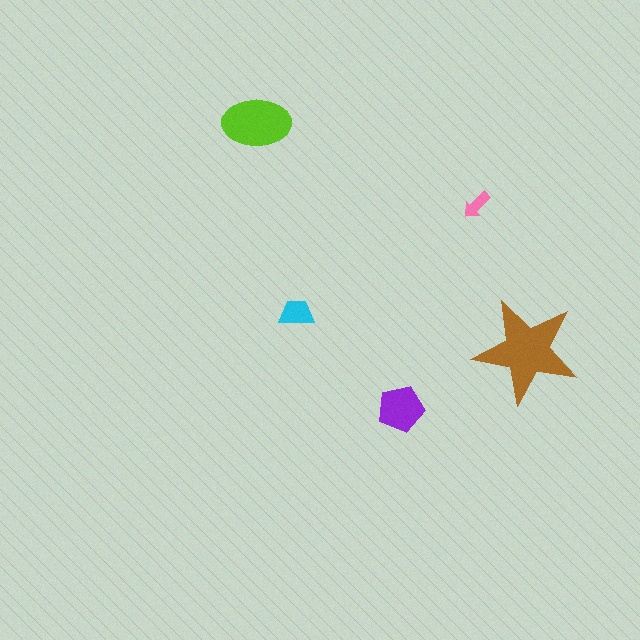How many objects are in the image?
There are 5 objects in the image.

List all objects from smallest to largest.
The pink arrow, the cyan trapezoid, the purple pentagon, the lime ellipse, the brown star.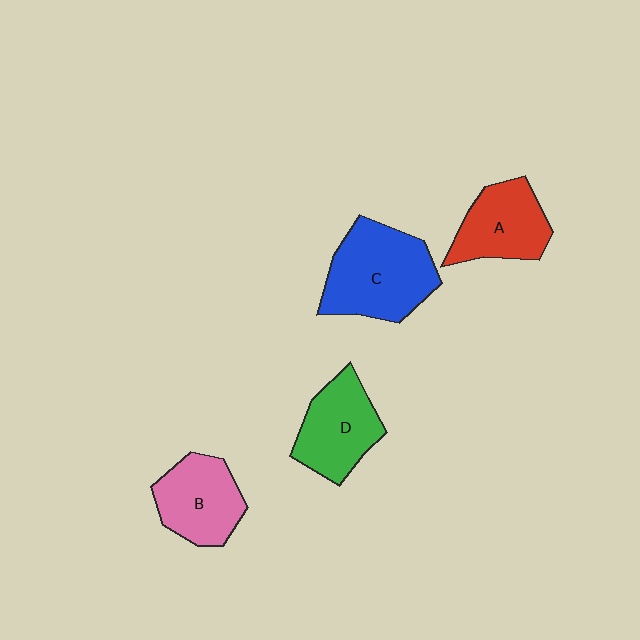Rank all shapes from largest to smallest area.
From largest to smallest: C (blue), D (green), B (pink), A (red).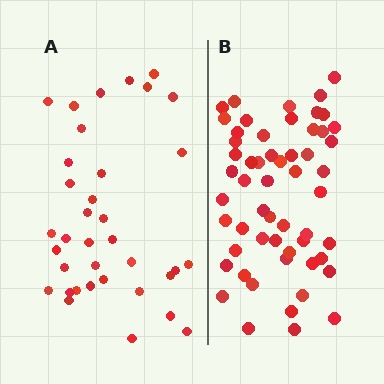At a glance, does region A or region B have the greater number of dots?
Region B (the right region) has more dots.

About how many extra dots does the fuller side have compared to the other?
Region B has approximately 20 more dots than region A.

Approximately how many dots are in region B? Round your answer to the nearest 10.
About 60 dots. (The exact count is 56, which rounds to 60.)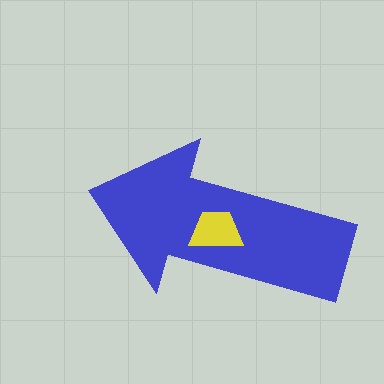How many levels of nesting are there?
2.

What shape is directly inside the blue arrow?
The yellow trapezoid.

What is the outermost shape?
The blue arrow.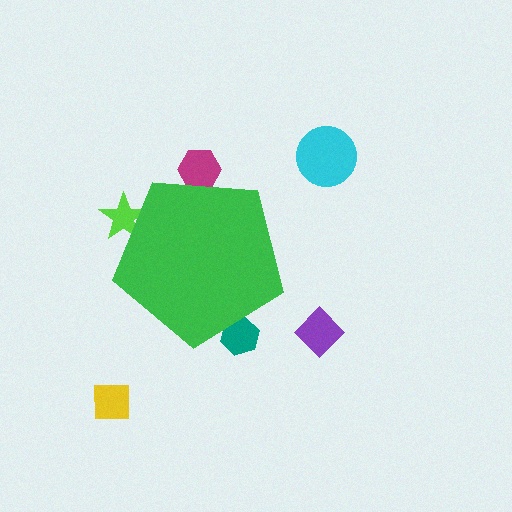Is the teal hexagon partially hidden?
Yes, the teal hexagon is partially hidden behind the green pentagon.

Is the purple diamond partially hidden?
No, the purple diamond is fully visible.